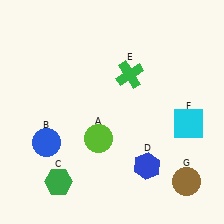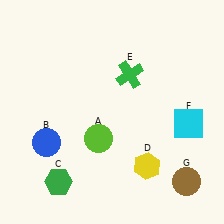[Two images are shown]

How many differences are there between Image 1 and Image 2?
There is 1 difference between the two images.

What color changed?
The hexagon (D) changed from blue in Image 1 to yellow in Image 2.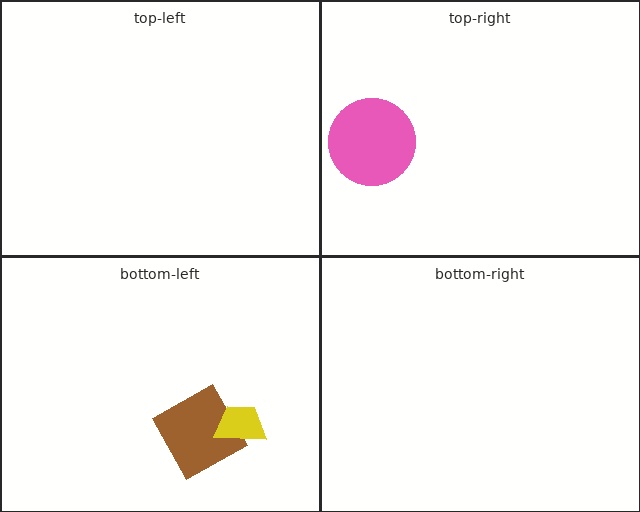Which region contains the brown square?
The bottom-left region.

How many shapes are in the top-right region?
1.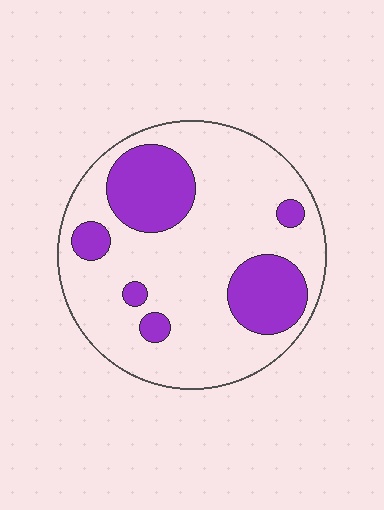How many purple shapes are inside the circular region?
6.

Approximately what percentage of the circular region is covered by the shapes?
Approximately 25%.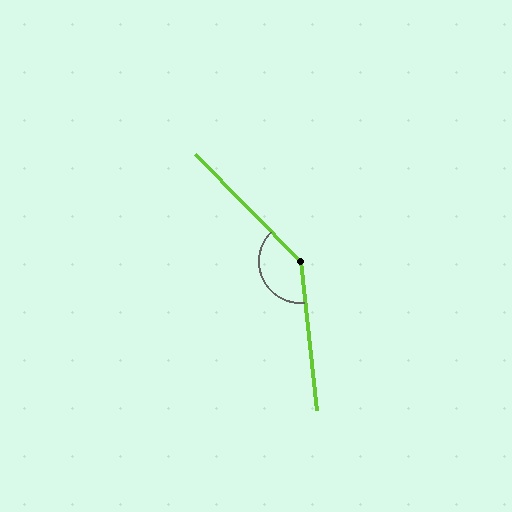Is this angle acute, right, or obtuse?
It is obtuse.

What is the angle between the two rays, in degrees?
Approximately 142 degrees.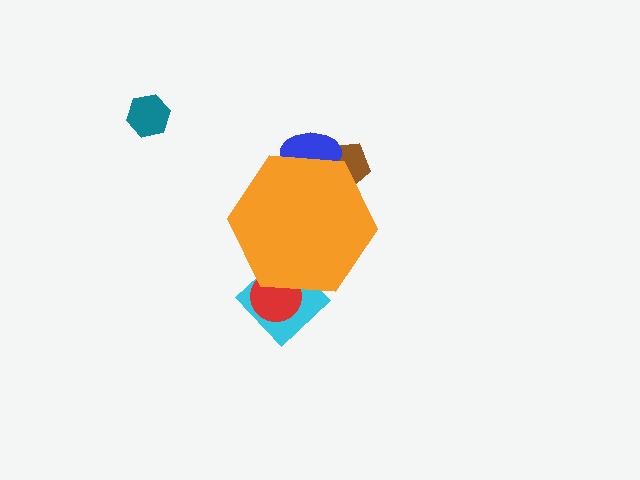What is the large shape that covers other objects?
An orange hexagon.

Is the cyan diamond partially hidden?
Yes, the cyan diamond is partially hidden behind the orange hexagon.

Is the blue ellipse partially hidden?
Yes, the blue ellipse is partially hidden behind the orange hexagon.